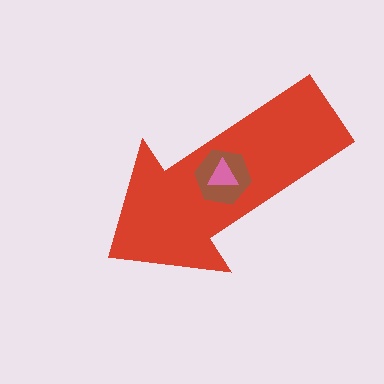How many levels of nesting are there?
3.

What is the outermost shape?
The red arrow.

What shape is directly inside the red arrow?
The brown hexagon.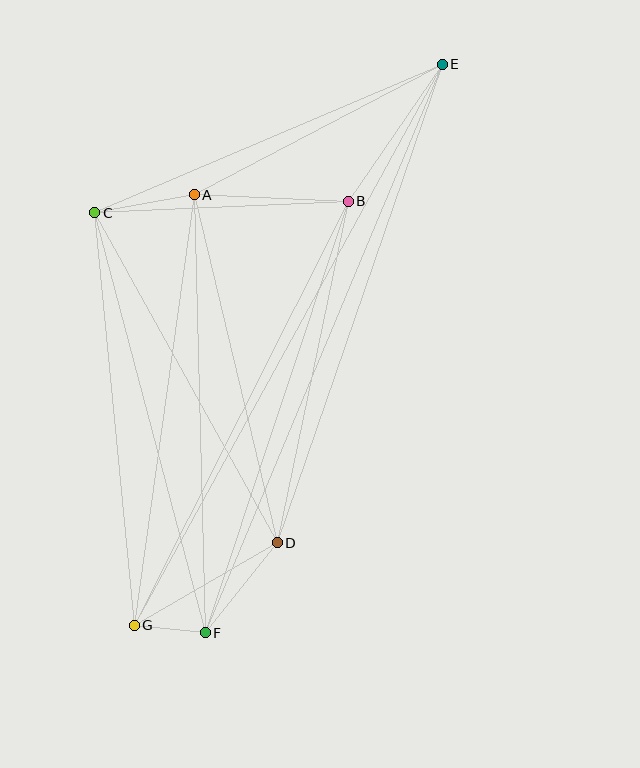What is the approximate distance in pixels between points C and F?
The distance between C and F is approximately 434 pixels.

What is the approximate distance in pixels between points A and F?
The distance between A and F is approximately 438 pixels.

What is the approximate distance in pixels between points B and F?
The distance between B and F is approximately 455 pixels.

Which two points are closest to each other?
Points F and G are closest to each other.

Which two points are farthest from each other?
Points E and G are farthest from each other.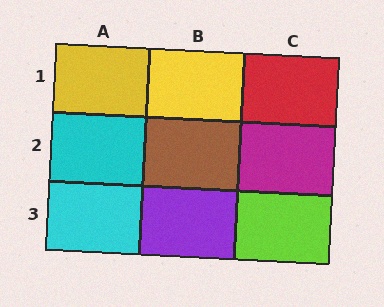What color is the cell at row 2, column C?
Magenta.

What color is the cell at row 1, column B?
Yellow.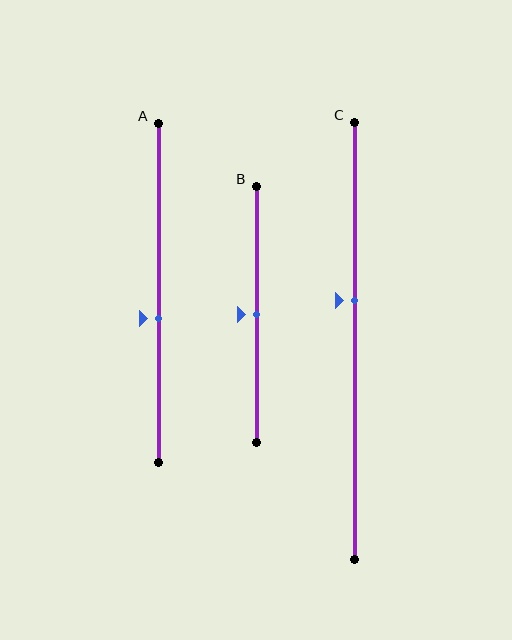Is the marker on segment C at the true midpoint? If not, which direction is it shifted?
No, the marker on segment C is shifted upward by about 9% of the segment length.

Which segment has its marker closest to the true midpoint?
Segment B has its marker closest to the true midpoint.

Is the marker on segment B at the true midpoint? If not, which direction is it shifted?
Yes, the marker on segment B is at the true midpoint.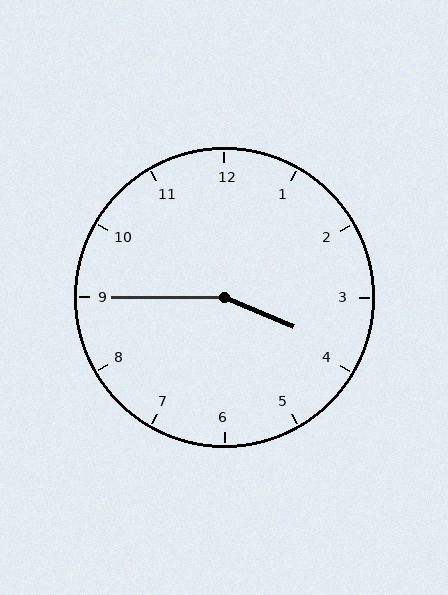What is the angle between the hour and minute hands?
Approximately 158 degrees.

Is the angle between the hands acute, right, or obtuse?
It is obtuse.